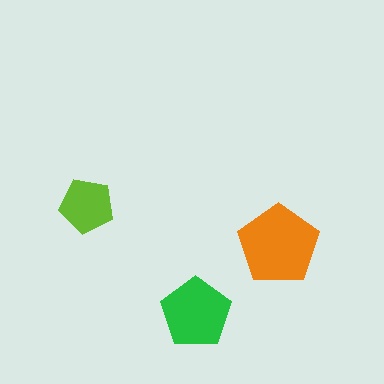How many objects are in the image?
There are 3 objects in the image.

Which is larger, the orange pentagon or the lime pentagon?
The orange one.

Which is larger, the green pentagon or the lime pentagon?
The green one.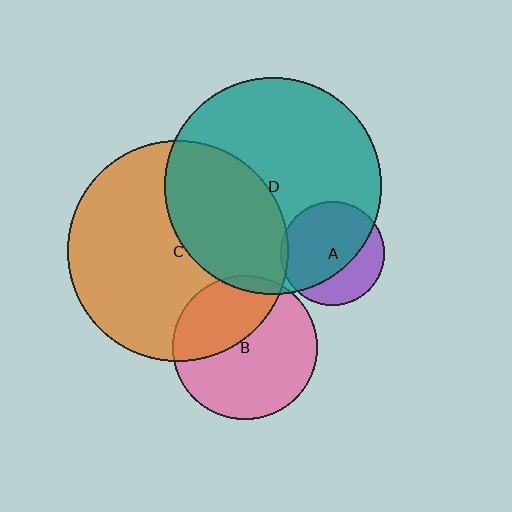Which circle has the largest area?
Circle C (orange).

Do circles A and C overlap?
Yes.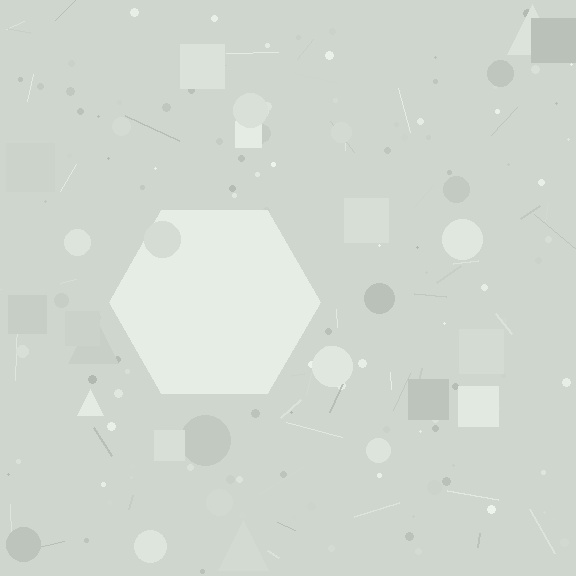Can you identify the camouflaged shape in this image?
The camouflaged shape is a hexagon.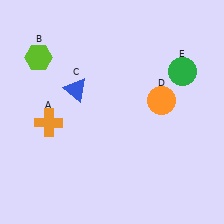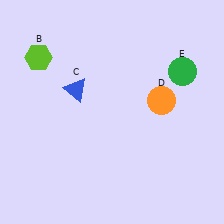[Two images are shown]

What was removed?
The orange cross (A) was removed in Image 2.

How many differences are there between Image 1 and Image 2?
There is 1 difference between the two images.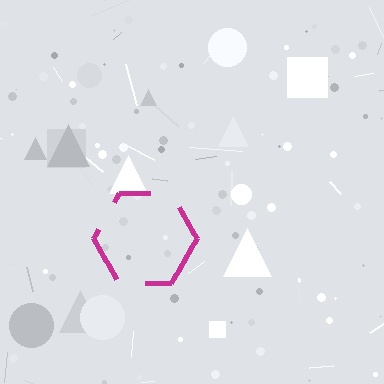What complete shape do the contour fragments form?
The contour fragments form a hexagon.